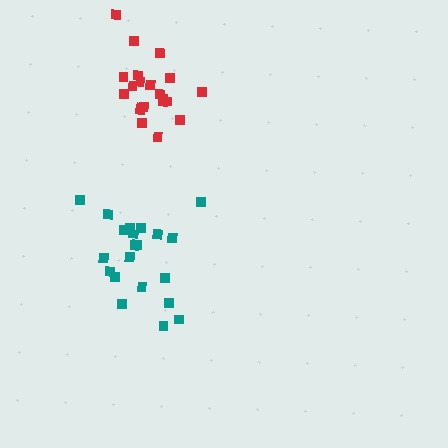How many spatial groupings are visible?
There are 2 spatial groupings.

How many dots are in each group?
Group 1: 21 dots, Group 2: 21 dots (42 total).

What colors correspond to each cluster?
The clusters are colored: teal, red.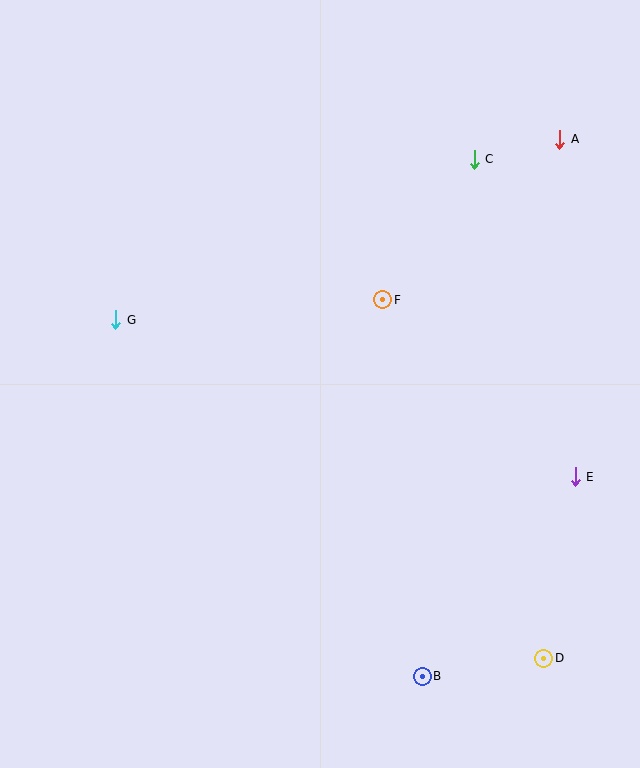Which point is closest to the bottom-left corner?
Point B is closest to the bottom-left corner.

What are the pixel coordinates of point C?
Point C is at (474, 159).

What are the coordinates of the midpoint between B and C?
The midpoint between B and C is at (448, 418).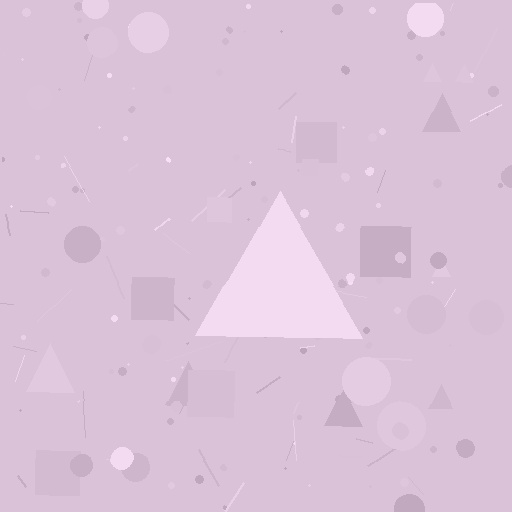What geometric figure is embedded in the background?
A triangle is embedded in the background.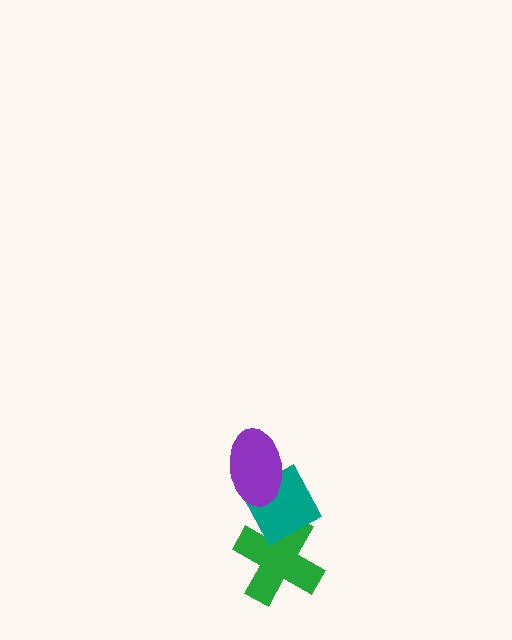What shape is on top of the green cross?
The teal diamond is on top of the green cross.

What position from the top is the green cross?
The green cross is 3rd from the top.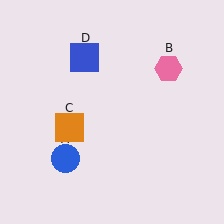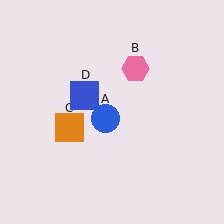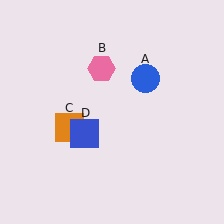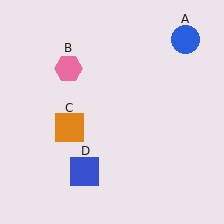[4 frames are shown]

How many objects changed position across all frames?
3 objects changed position: blue circle (object A), pink hexagon (object B), blue square (object D).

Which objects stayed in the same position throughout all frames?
Orange square (object C) remained stationary.